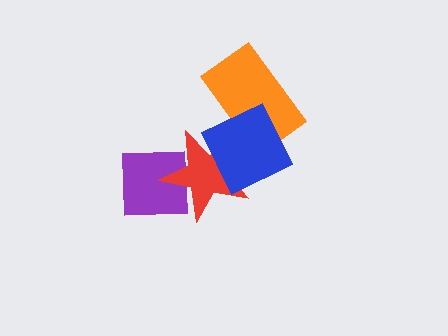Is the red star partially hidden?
Yes, it is partially covered by another shape.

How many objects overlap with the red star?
2 objects overlap with the red star.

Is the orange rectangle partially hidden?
Yes, it is partially covered by another shape.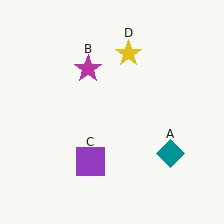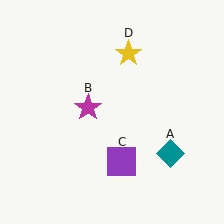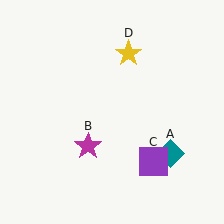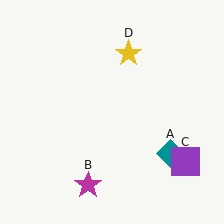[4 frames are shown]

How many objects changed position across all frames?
2 objects changed position: magenta star (object B), purple square (object C).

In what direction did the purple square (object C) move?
The purple square (object C) moved right.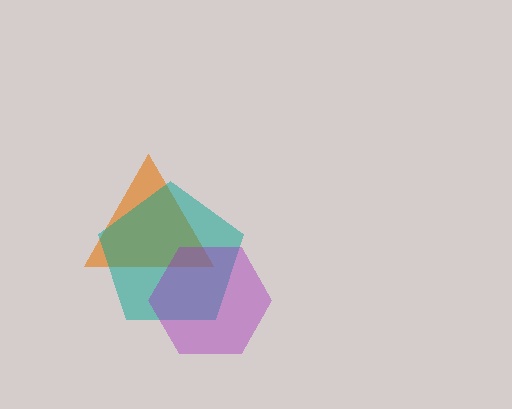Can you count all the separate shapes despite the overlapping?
Yes, there are 3 separate shapes.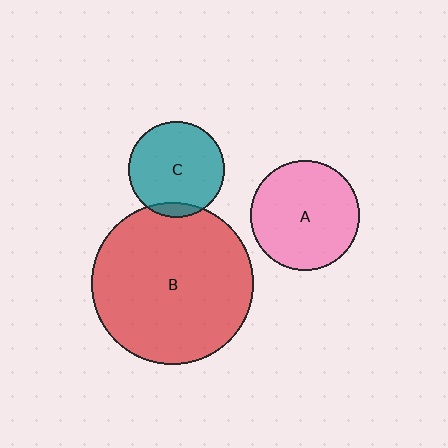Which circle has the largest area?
Circle B (red).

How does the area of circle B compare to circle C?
Approximately 2.8 times.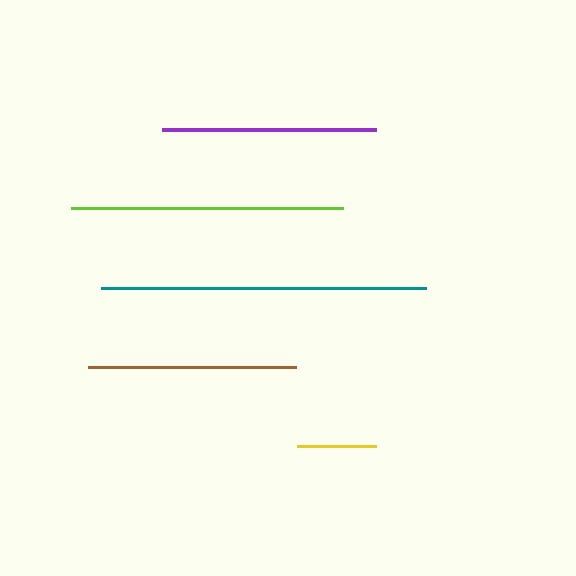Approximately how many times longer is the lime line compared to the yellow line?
The lime line is approximately 3.5 times the length of the yellow line.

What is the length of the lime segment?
The lime segment is approximately 271 pixels long.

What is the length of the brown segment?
The brown segment is approximately 208 pixels long.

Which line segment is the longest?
The teal line is the longest at approximately 325 pixels.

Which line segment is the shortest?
The yellow line is the shortest at approximately 78 pixels.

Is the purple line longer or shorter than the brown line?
The purple line is longer than the brown line.